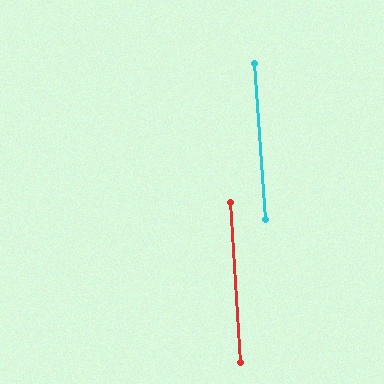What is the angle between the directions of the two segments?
Approximately 0 degrees.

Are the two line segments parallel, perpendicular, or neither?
Parallel — their directions differ by only 0.4°.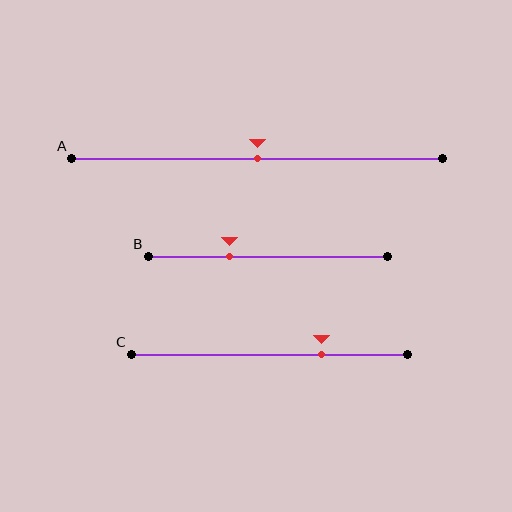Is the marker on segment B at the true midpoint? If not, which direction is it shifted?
No, the marker on segment B is shifted to the left by about 16% of the segment length.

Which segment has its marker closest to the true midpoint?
Segment A has its marker closest to the true midpoint.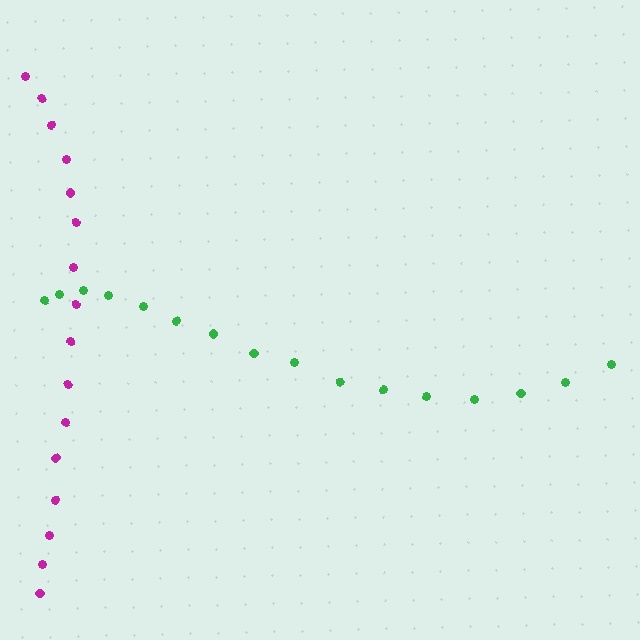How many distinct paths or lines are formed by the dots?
There are 2 distinct paths.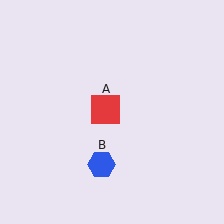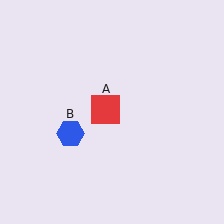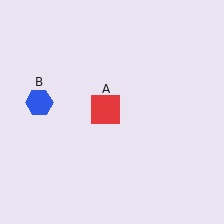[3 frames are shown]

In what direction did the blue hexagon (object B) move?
The blue hexagon (object B) moved up and to the left.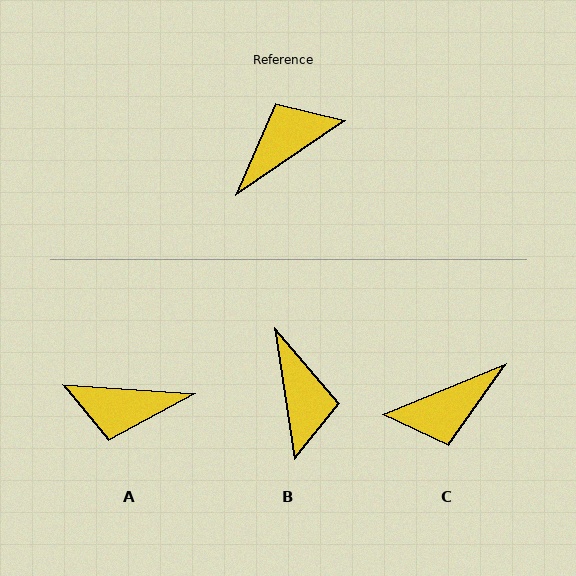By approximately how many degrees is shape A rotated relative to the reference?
Approximately 142 degrees counter-clockwise.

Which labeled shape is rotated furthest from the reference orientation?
C, about 168 degrees away.